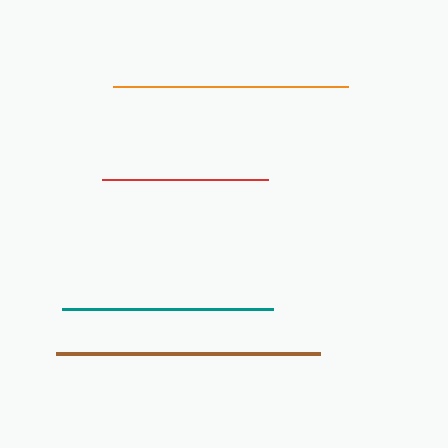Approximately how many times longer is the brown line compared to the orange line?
The brown line is approximately 1.1 times the length of the orange line.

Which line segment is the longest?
The brown line is the longest at approximately 264 pixels.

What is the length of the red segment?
The red segment is approximately 166 pixels long.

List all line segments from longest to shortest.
From longest to shortest: brown, orange, teal, red.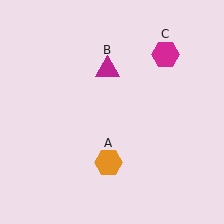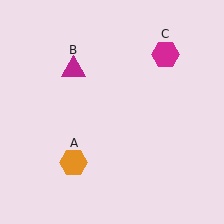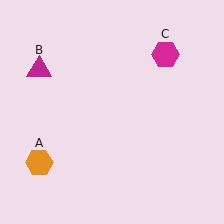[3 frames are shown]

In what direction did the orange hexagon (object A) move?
The orange hexagon (object A) moved left.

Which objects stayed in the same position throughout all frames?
Magenta hexagon (object C) remained stationary.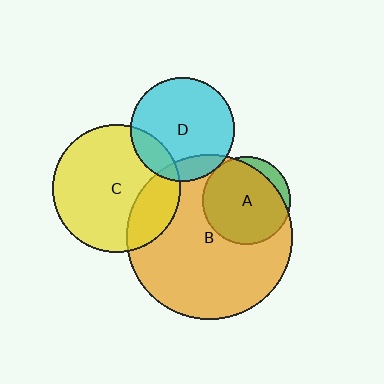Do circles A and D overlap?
Yes.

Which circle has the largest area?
Circle B (orange).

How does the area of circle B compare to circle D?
Approximately 2.5 times.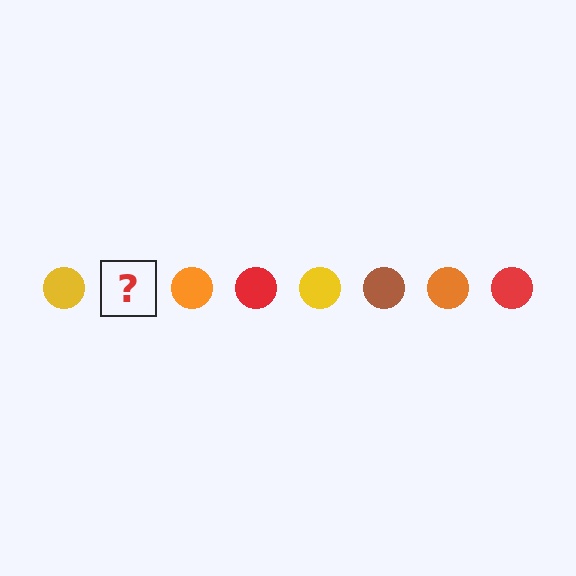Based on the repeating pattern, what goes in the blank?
The blank should be a brown circle.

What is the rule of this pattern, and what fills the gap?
The rule is that the pattern cycles through yellow, brown, orange, red circles. The gap should be filled with a brown circle.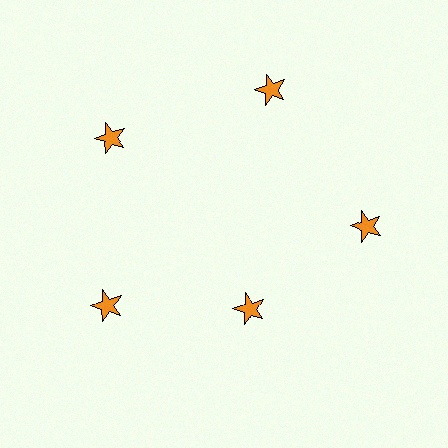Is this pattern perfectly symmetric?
No. The 5 orange stars are arranged in a ring, but one element near the 5 o'clock position is pulled inward toward the center, breaking the 5-fold rotational symmetry.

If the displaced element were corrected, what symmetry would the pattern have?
It would have 5-fold rotational symmetry — the pattern would map onto itself every 72 degrees.